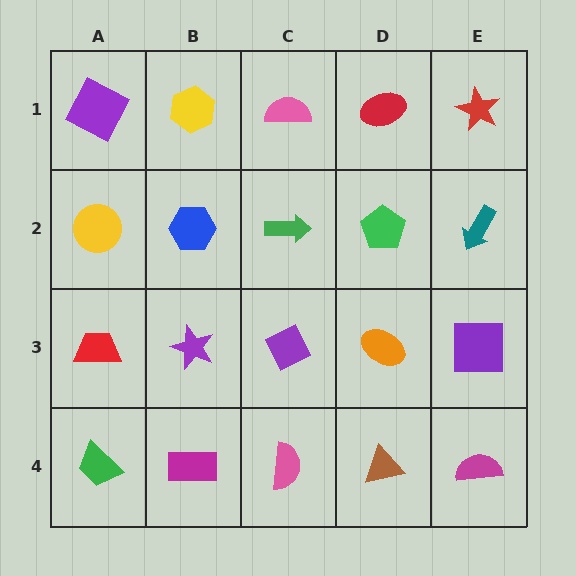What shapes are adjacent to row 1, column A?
A yellow circle (row 2, column A), a yellow hexagon (row 1, column B).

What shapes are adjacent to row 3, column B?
A blue hexagon (row 2, column B), a magenta rectangle (row 4, column B), a red trapezoid (row 3, column A), a purple diamond (row 3, column C).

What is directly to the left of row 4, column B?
A green trapezoid.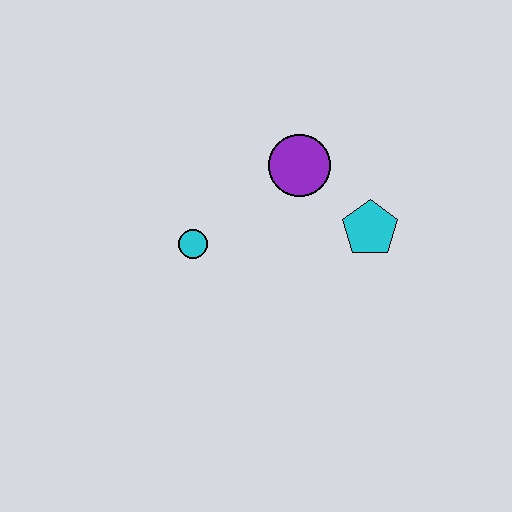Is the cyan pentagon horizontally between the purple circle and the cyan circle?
No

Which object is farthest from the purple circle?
The cyan circle is farthest from the purple circle.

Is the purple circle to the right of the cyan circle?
Yes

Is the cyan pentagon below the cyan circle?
No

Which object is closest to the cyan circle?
The purple circle is closest to the cyan circle.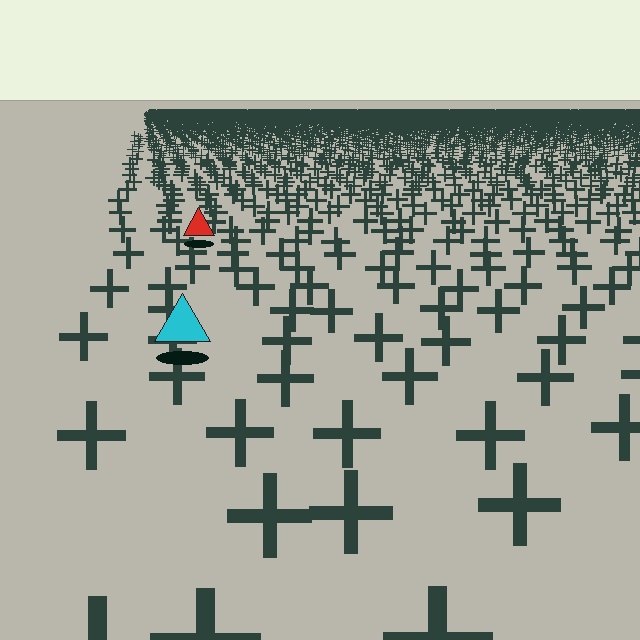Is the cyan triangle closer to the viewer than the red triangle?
Yes. The cyan triangle is closer — you can tell from the texture gradient: the ground texture is coarser near it.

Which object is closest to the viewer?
The cyan triangle is closest. The texture marks near it are larger and more spread out.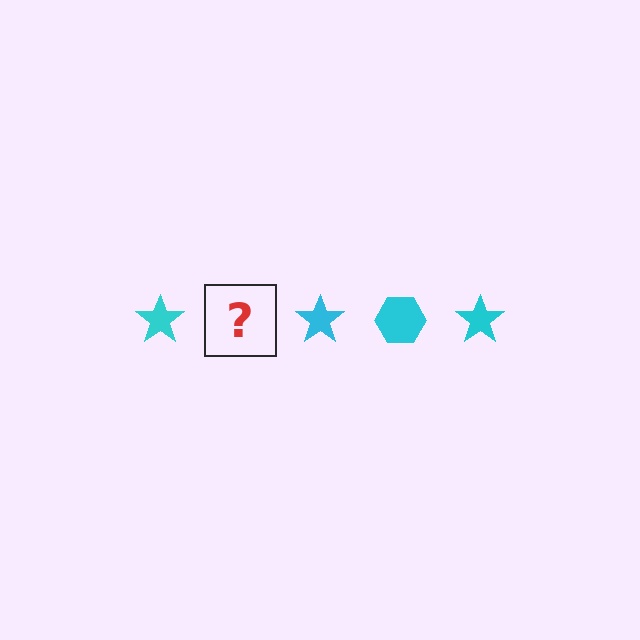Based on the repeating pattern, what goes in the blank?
The blank should be a cyan hexagon.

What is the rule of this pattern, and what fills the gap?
The rule is that the pattern cycles through star, hexagon shapes in cyan. The gap should be filled with a cyan hexagon.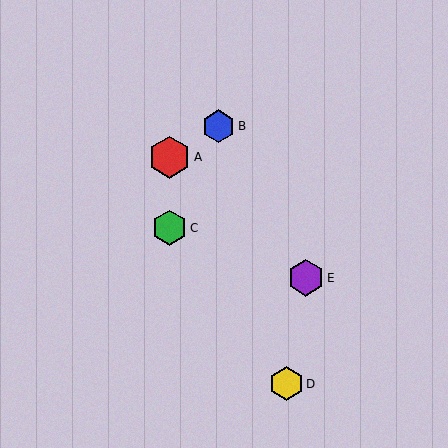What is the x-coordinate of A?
Object A is at x≈170.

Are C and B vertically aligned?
No, C is at x≈170 and B is at x≈219.